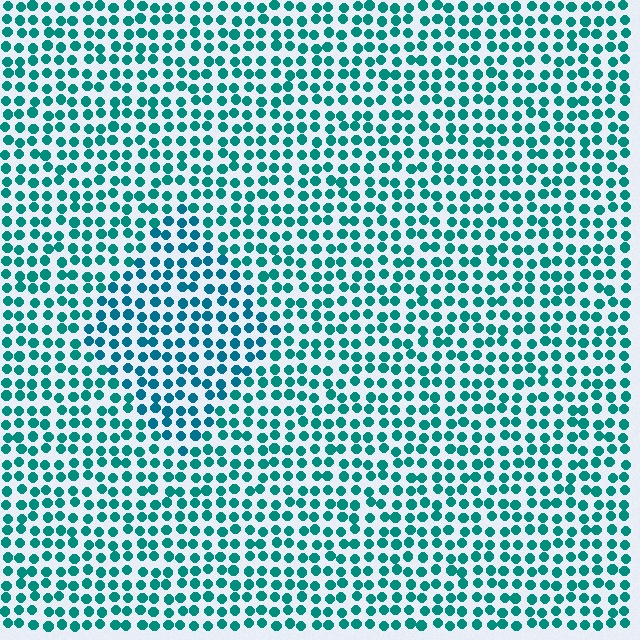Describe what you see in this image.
The image is filled with small teal elements in a uniform arrangement. A diamond-shaped region is visible where the elements are tinted to a slightly different hue, forming a subtle color boundary.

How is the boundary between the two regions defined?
The boundary is defined purely by a slight shift in hue (about 18 degrees). Spacing, size, and orientation are identical on both sides.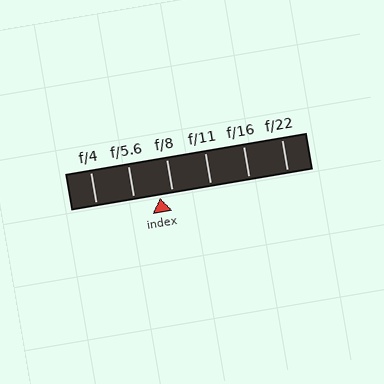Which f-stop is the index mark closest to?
The index mark is closest to f/8.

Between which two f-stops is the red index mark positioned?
The index mark is between f/5.6 and f/8.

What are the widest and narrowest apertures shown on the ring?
The widest aperture shown is f/4 and the narrowest is f/22.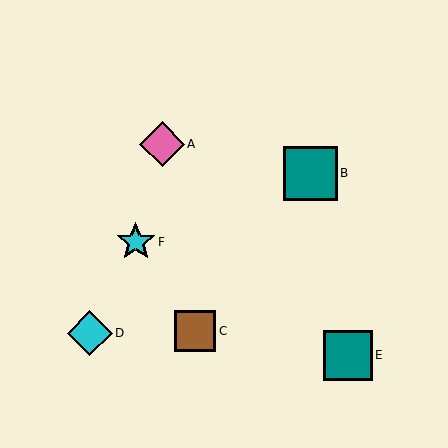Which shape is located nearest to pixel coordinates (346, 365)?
The teal square (labeled E) at (348, 355) is nearest to that location.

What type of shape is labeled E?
Shape E is a teal square.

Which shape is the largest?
The teal square (labeled B) is the largest.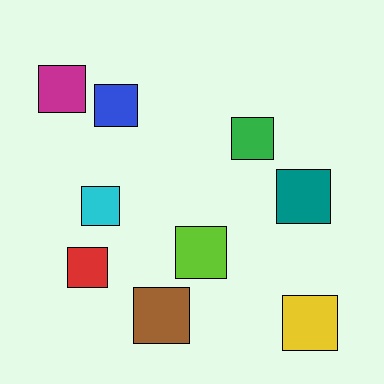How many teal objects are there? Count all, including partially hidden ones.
There is 1 teal object.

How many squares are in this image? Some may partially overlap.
There are 9 squares.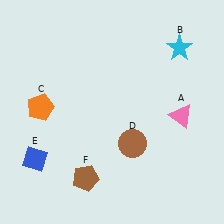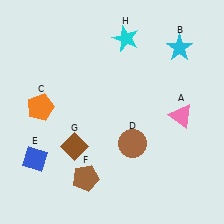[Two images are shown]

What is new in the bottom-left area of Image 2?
A brown diamond (G) was added in the bottom-left area of Image 2.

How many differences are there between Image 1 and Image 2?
There are 2 differences between the two images.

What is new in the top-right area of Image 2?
A cyan star (H) was added in the top-right area of Image 2.